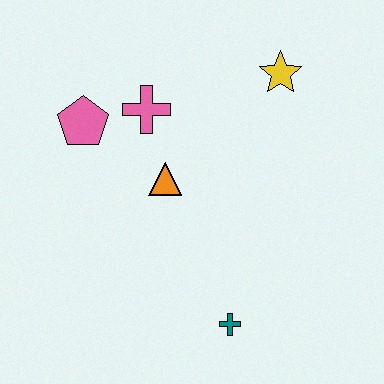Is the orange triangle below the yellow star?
Yes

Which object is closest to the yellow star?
The pink cross is closest to the yellow star.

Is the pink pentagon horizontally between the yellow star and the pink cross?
No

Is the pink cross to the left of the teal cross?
Yes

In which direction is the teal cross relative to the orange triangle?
The teal cross is below the orange triangle.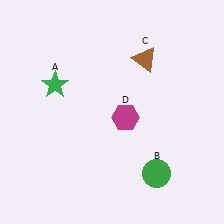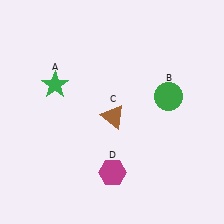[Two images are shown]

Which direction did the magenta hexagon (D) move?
The magenta hexagon (D) moved down.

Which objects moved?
The objects that moved are: the green circle (B), the brown triangle (C), the magenta hexagon (D).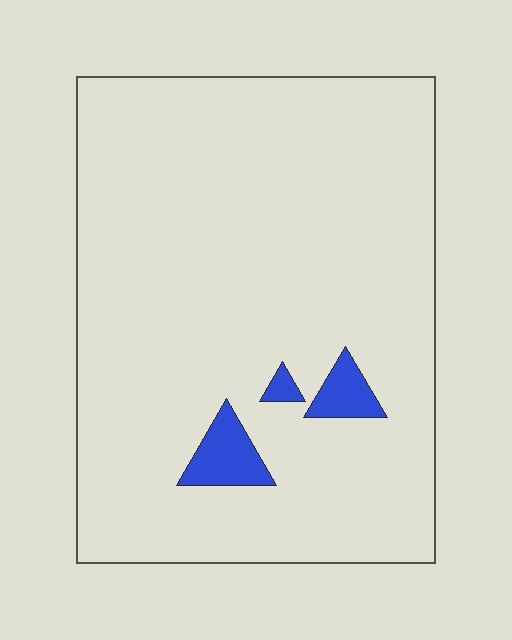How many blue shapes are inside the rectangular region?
3.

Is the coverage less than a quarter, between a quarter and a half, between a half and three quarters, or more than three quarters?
Less than a quarter.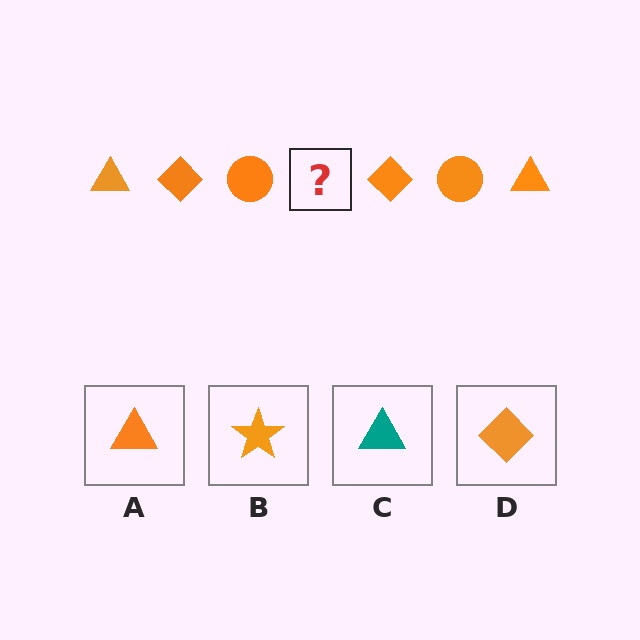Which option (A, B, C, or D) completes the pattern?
A.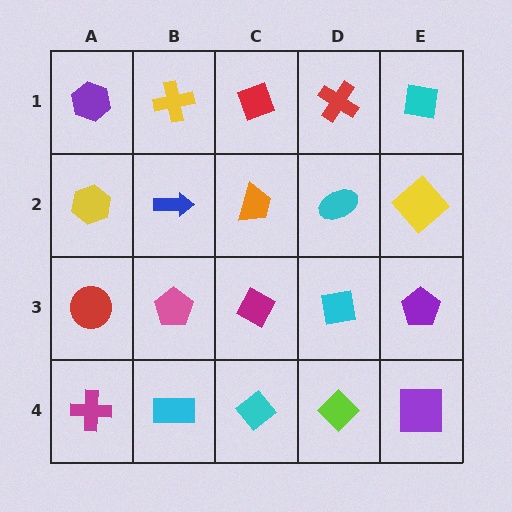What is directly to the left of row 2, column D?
An orange trapezoid.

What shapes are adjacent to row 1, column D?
A cyan ellipse (row 2, column D), a red diamond (row 1, column C), a cyan square (row 1, column E).